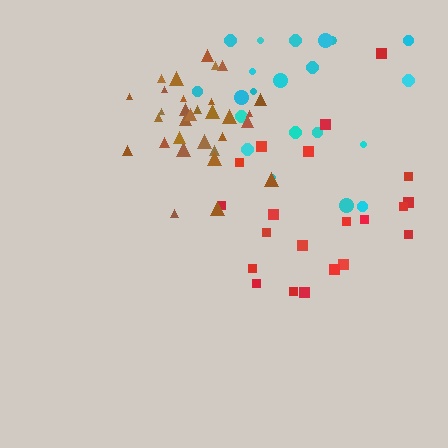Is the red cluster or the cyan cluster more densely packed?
Red.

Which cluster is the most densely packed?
Brown.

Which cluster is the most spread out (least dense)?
Cyan.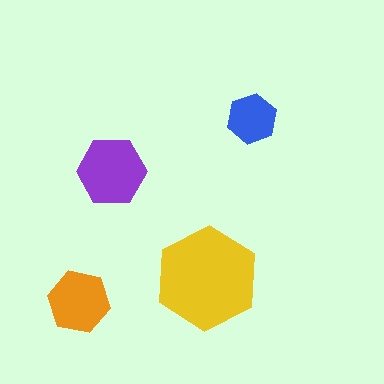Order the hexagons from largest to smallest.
the yellow one, the purple one, the orange one, the blue one.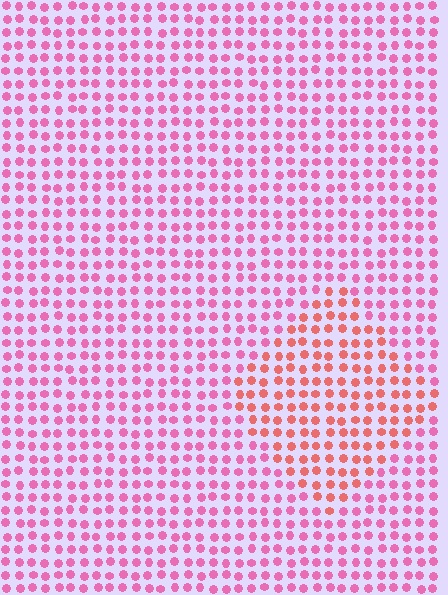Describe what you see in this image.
The image is filled with small pink elements in a uniform arrangement. A diamond-shaped region is visible where the elements are tinted to a slightly different hue, forming a subtle color boundary.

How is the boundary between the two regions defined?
The boundary is defined purely by a slight shift in hue (about 34 degrees). Spacing, size, and orientation are identical on both sides.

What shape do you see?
I see a diamond.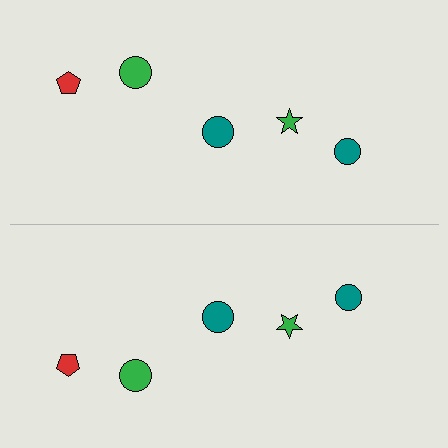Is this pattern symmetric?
Yes, this pattern has bilateral (reflection) symmetry.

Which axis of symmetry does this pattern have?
The pattern has a horizontal axis of symmetry running through the center of the image.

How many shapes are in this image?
There are 10 shapes in this image.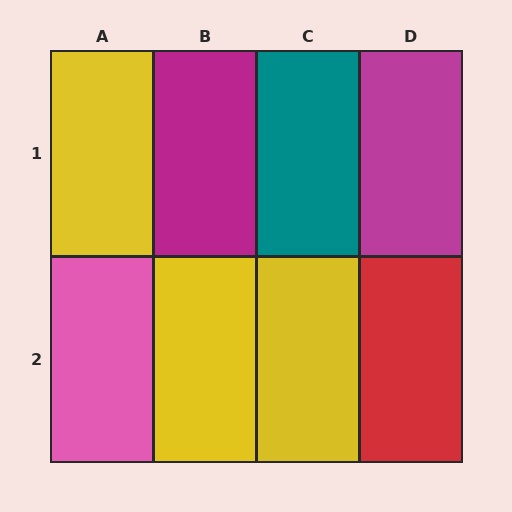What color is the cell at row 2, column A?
Pink.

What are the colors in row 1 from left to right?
Yellow, magenta, teal, magenta.